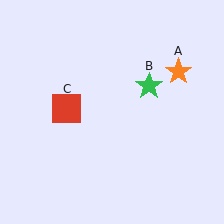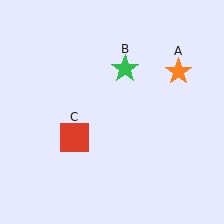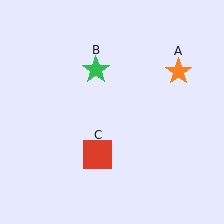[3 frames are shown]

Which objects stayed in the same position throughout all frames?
Orange star (object A) remained stationary.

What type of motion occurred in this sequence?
The green star (object B), red square (object C) rotated counterclockwise around the center of the scene.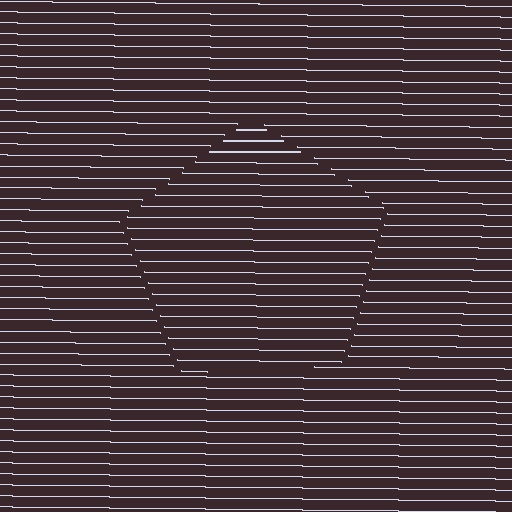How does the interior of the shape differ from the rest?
The interior of the shape contains the same grating, shifted by half a period — the contour is defined by the phase discontinuity where line-ends from the inner and outer gratings abut.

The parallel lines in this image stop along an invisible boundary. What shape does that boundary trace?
An illusory pentagon. The interior of the shape contains the same grating, shifted by half a period — the contour is defined by the phase discontinuity where line-ends from the inner and outer gratings abut.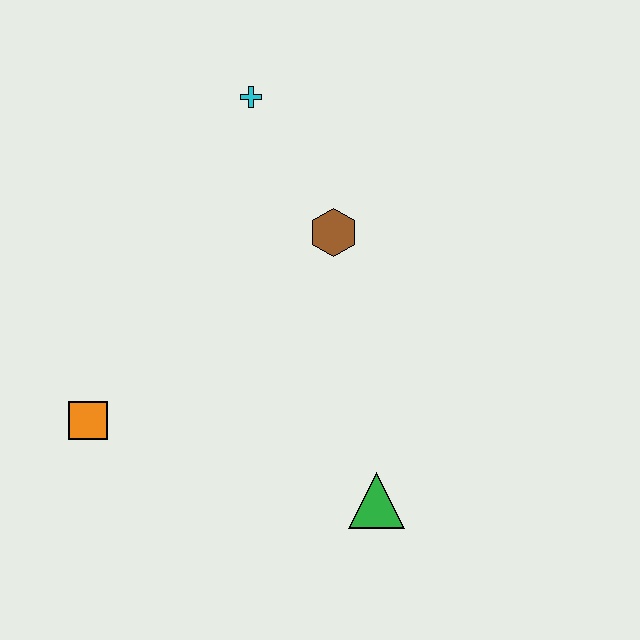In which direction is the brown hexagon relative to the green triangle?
The brown hexagon is above the green triangle.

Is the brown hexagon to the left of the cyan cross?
No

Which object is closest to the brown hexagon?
The cyan cross is closest to the brown hexagon.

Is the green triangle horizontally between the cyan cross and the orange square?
No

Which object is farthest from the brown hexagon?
The orange square is farthest from the brown hexagon.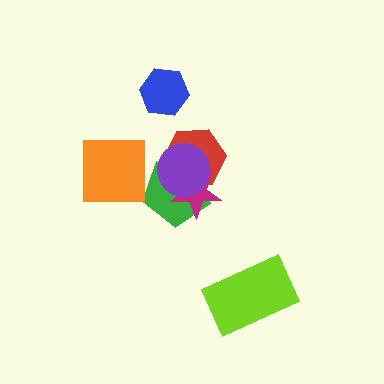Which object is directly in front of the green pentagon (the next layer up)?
The red hexagon is directly in front of the green pentagon.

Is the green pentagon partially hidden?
Yes, it is partially covered by another shape.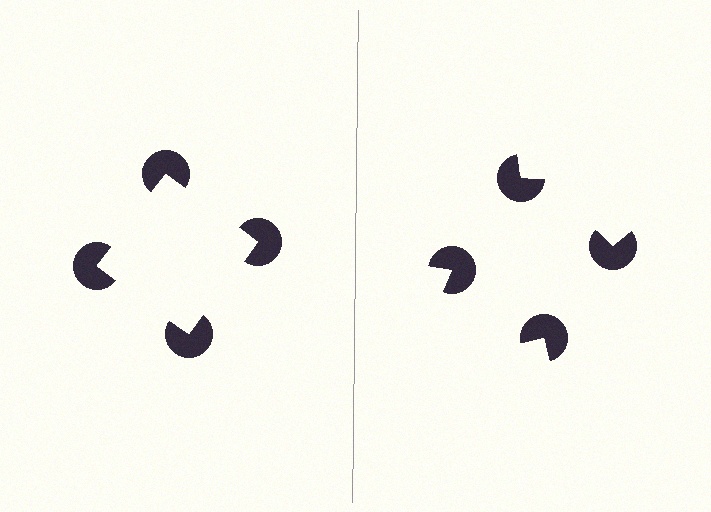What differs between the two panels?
The pac-man discs are positioned identically on both sides; only the wedge orientations differ. On the left they align to a square; on the right they are misaligned.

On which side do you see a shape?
An illusory square appears on the left side. On the right side the wedge cuts are rotated, so no coherent shape forms.